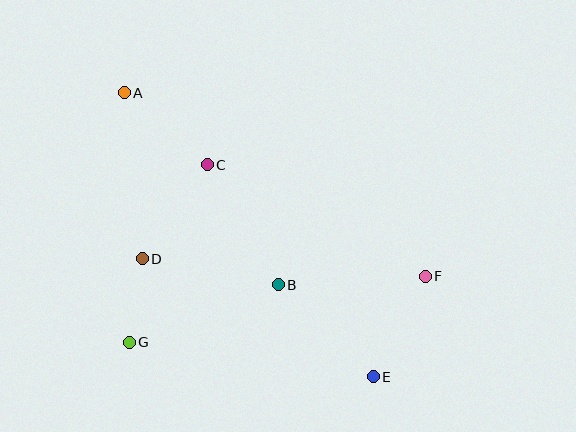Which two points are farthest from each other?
Points A and E are farthest from each other.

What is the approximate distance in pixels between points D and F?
The distance between D and F is approximately 283 pixels.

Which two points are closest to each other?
Points D and G are closest to each other.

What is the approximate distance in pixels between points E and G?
The distance between E and G is approximately 246 pixels.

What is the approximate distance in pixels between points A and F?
The distance between A and F is approximately 352 pixels.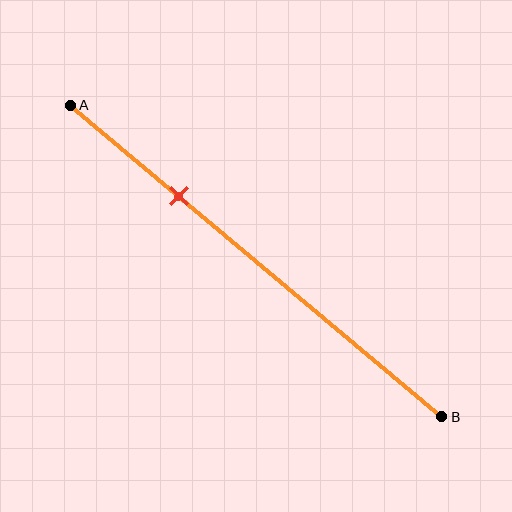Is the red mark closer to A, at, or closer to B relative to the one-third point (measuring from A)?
The red mark is closer to point A than the one-third point of segment AB.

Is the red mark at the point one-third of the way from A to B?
No, the mark is at about 30% from A, not at the 33% one-third point.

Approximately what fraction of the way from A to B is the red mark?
The red mark is approximately 30% of the way from A to B.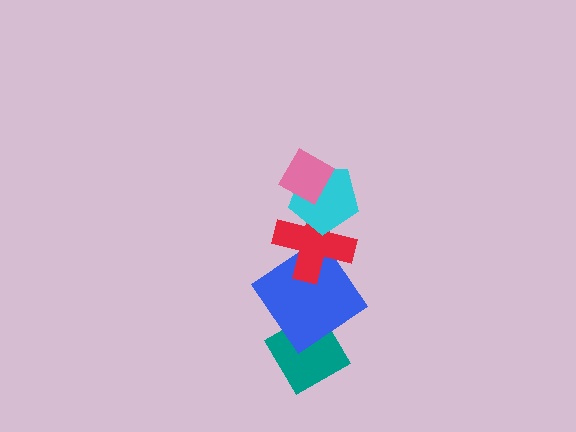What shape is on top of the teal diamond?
The blue diamond is on top of the teal diamond.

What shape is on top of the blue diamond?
The red cross is on top of the blue diamond.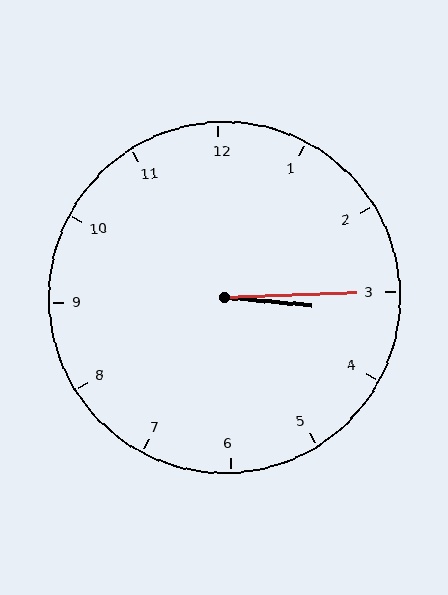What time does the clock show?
3:15.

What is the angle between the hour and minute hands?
Approximately 8 degrees.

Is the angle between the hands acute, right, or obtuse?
It is acute.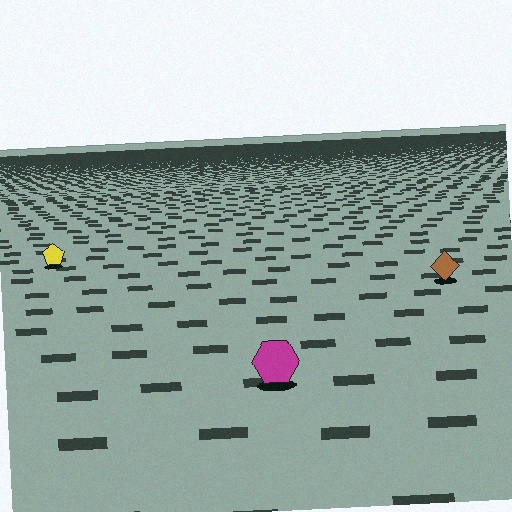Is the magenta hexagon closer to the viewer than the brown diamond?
Yes. The magenta hexagon is closer — you can tell from the texture gradient: the ground texture is coarser near it.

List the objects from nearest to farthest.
From nearest to farthest: the magenta hexagon, the brown diamond, the yellow pentagon.